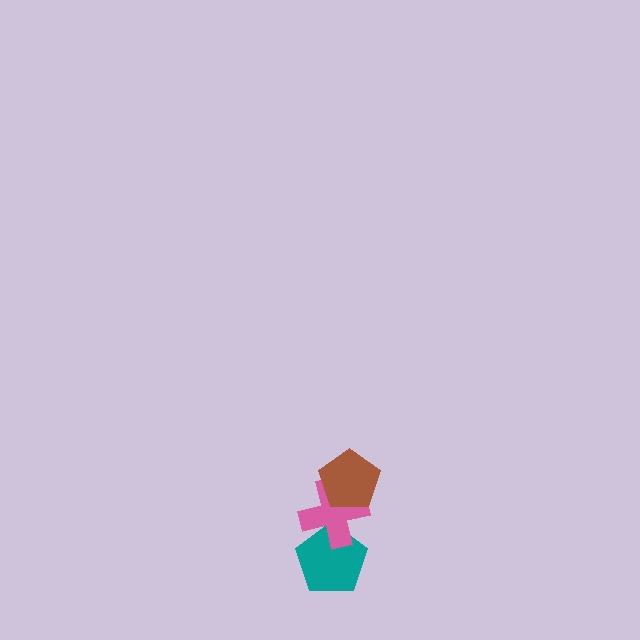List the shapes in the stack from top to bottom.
From top to bottom: the brown pentagon, the pink cross, the teal pentagon.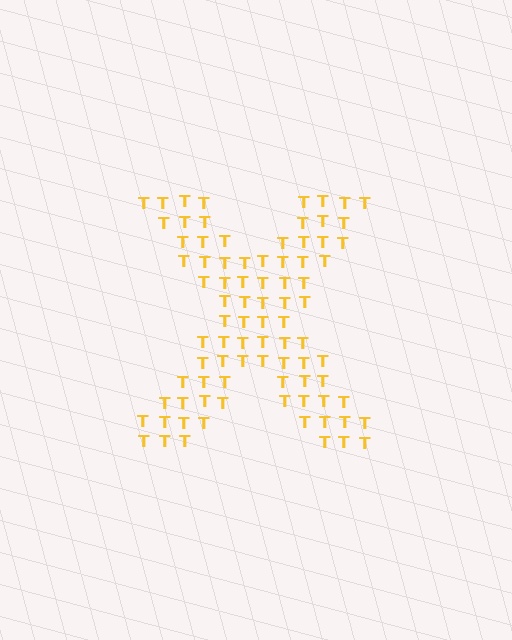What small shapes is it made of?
It is made of small letter T's.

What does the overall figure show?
The overall figure shows the letter X.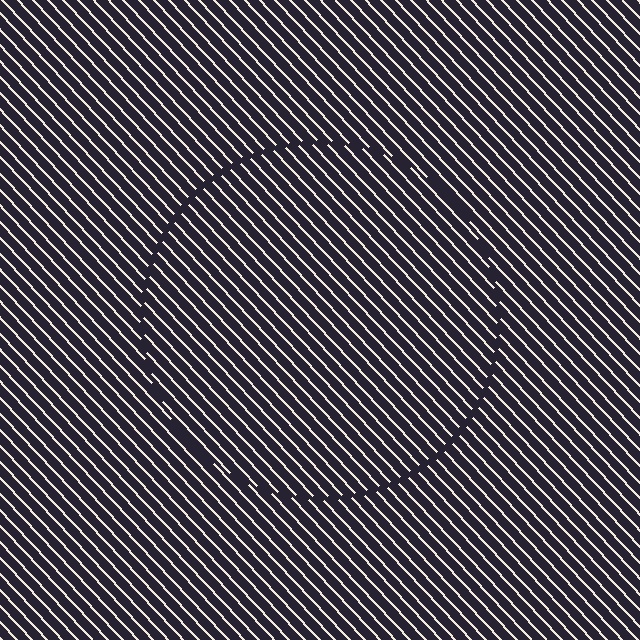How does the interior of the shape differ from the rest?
The interior of the shape contains the same grating, shifted by half a period — the contour is defined by the phase discontinuity where line-ends from the inner and outer gratings abut.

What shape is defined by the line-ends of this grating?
An illusory circle. The interior of the shape contains the same grating, shifted by half a period — the contour is defined by the phase discontinuity where line-ends from the inner and outer gratings abut.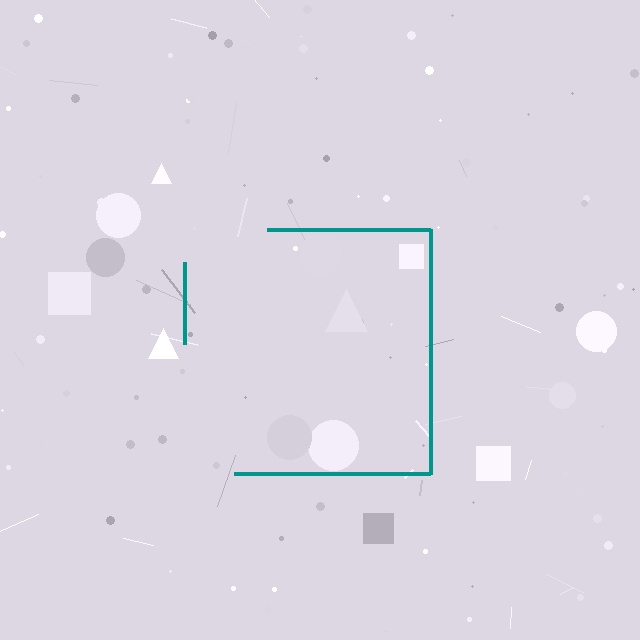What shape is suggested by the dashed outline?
The dashed outline suggests a square.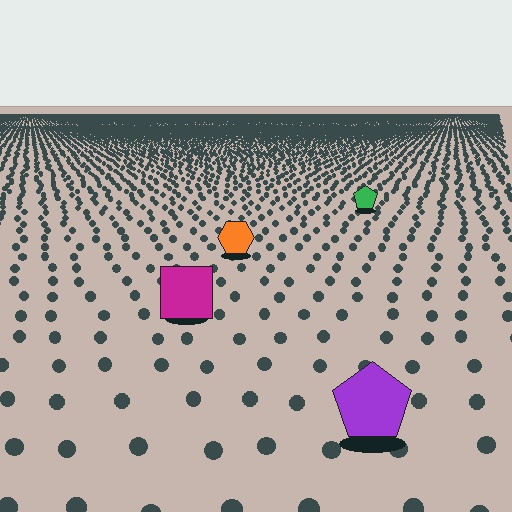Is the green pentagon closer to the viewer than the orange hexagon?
No. The orange hexagon is closer — you can tell from the texture gradient: the ground texture is coarser near it.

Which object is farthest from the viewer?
The green pentagon is farthest from the viewer. It appears smaller and the ground texture around it is denser.